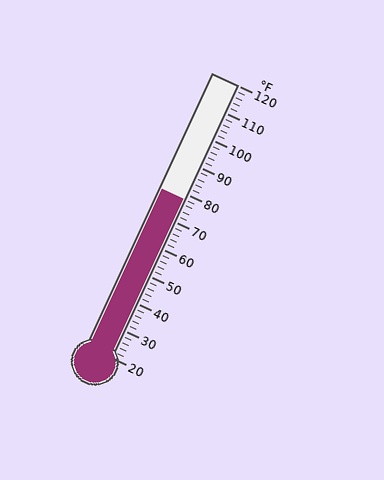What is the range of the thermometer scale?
The thermometer scale ranges from 20°F to 120°F.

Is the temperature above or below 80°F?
The temperature is below 80°F.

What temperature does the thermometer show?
The thermometer shows approximately 78°F.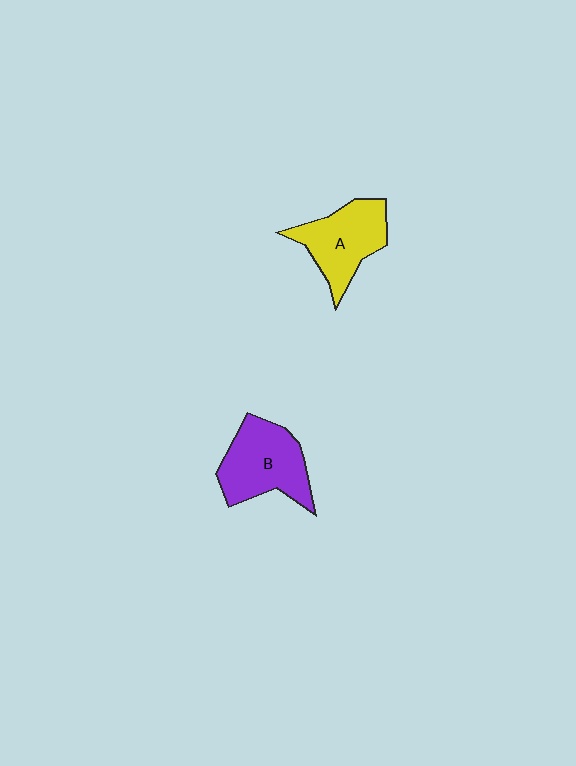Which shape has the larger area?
Shape B (purple).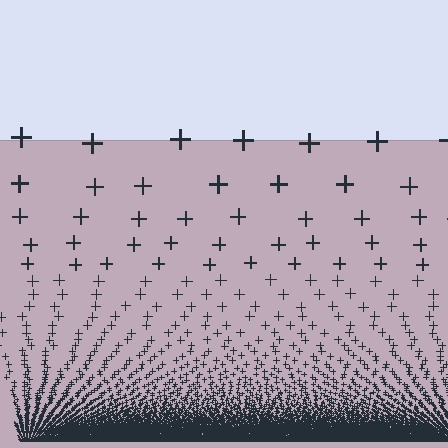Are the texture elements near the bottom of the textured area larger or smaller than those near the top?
Smaller. The gradient is inverted — elements near the bottom are smaller and denser.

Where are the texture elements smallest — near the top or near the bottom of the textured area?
Near the bottom.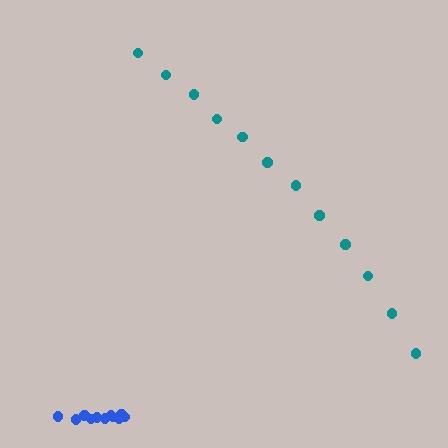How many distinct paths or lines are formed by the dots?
There are 2 distinct paths.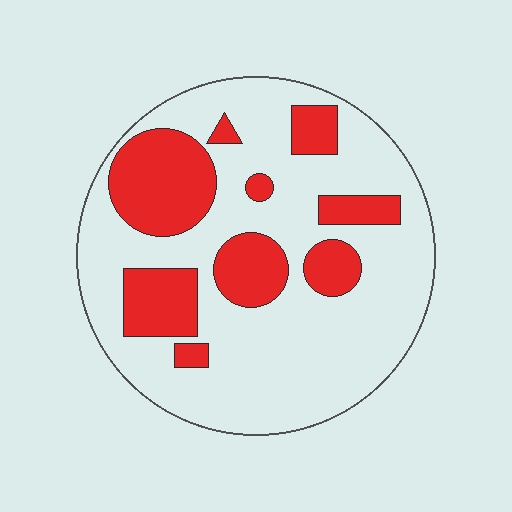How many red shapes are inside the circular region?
9.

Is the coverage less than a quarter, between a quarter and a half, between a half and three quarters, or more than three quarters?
Between a quarter and a half.